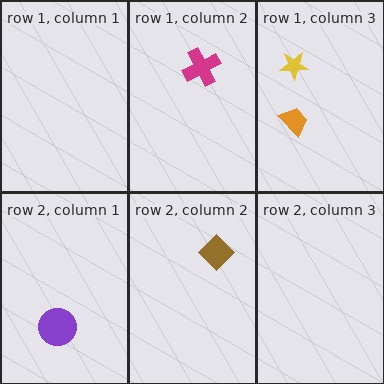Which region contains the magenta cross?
The row 1, column 2 region.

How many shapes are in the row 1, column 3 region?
2.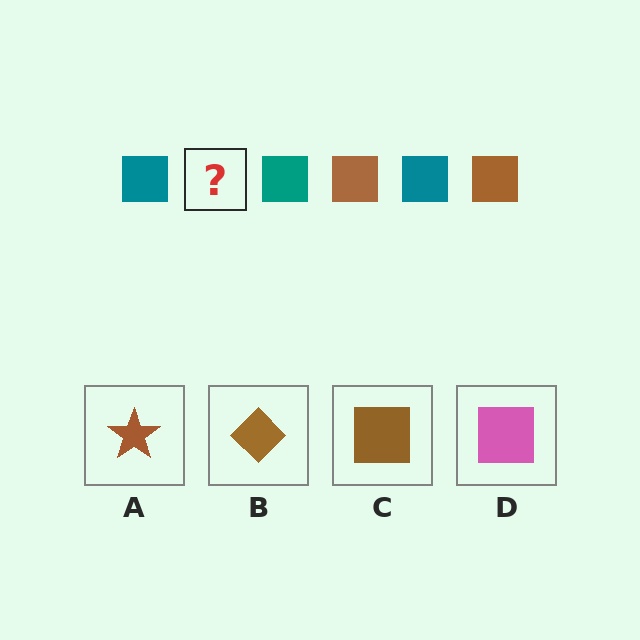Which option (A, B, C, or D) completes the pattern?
C.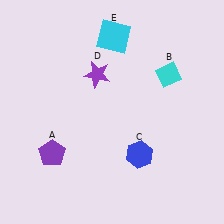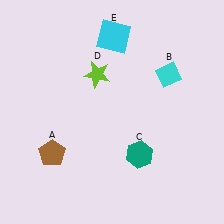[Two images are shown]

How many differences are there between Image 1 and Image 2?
There are 3 differences between the two images.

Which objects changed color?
A changed from purple to brown. C changed from blue to teal. D changed from purple to lime.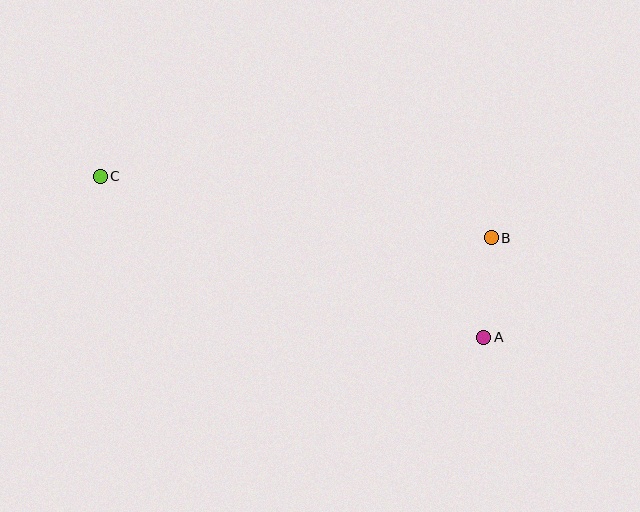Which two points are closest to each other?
Points A and B are closest to each other.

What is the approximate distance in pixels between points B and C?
The distance between B and C is approximately 396 pixels.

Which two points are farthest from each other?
Points A and C are farthest from each other.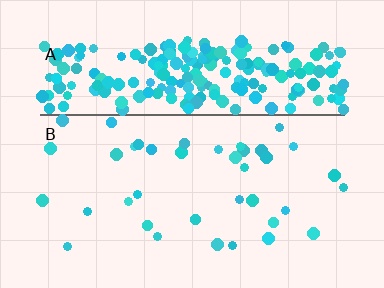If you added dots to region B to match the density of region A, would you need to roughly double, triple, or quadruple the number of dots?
Approximately quadruple.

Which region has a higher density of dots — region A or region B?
A (the top).